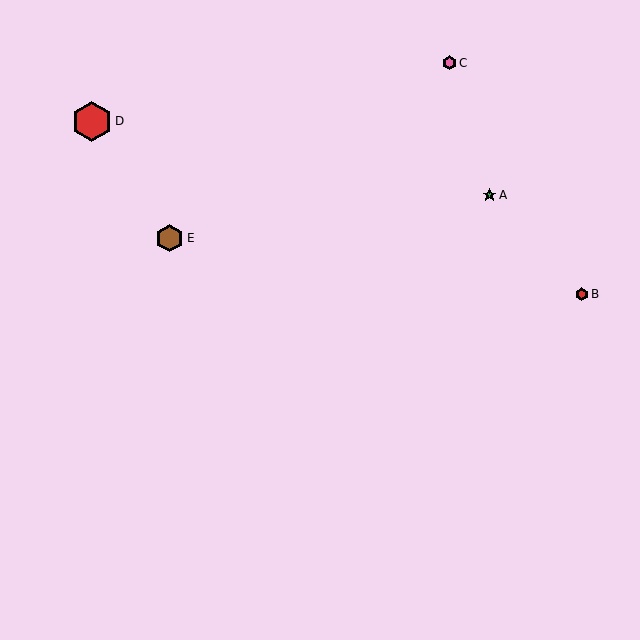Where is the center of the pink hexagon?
The center of the pink hexagon is at (450, 63).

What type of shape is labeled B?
Shape B is a red hexagon.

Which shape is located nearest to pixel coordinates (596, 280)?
The red hexagon (labeled B) at (582, 294) is nearest to that location.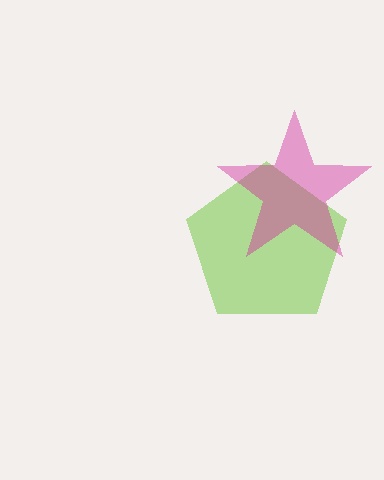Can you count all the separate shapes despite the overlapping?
Yes, there are 2 separate shapes.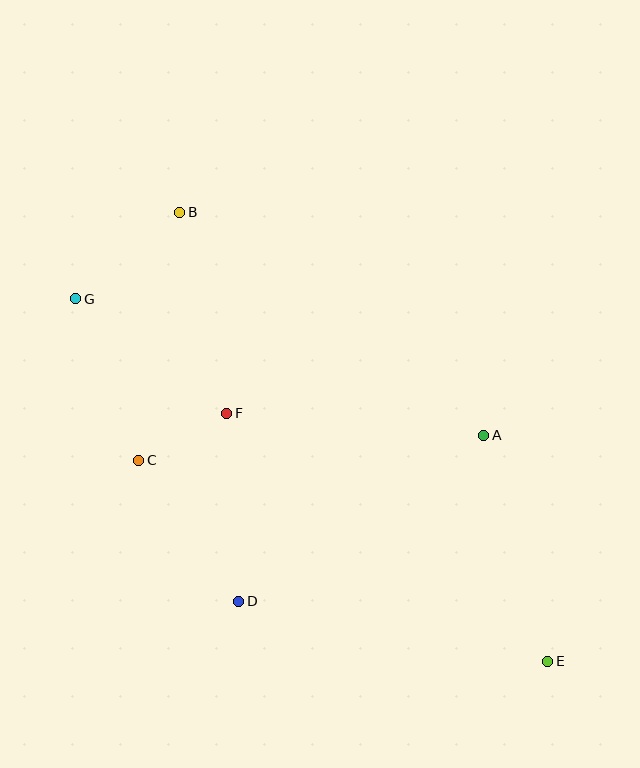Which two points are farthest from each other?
Points E and G are farthest from each other.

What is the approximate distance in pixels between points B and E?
The distance between B and E is approximately 580 pixels.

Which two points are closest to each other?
Points C and F are closest to each other.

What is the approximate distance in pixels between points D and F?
The distance between D and F is approximately 188 pixels.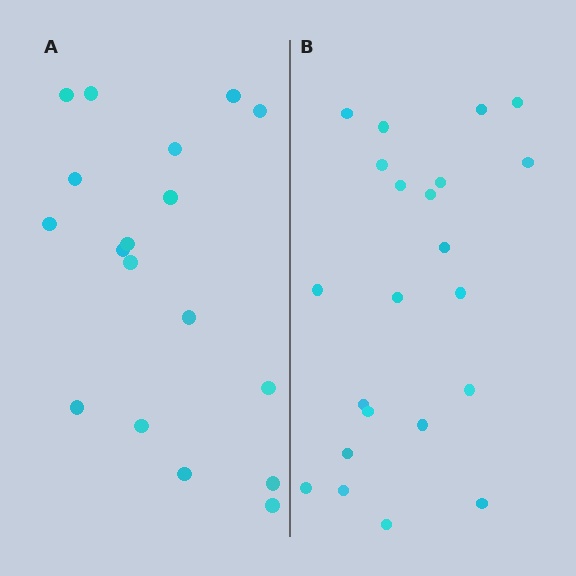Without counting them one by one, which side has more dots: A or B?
Region B (the right region) has more dots.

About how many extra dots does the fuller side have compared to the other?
Region B has about 4 more dots than region A.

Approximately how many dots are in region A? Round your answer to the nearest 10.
About 20 dots. (The exact count is 18, which rounds to 20.)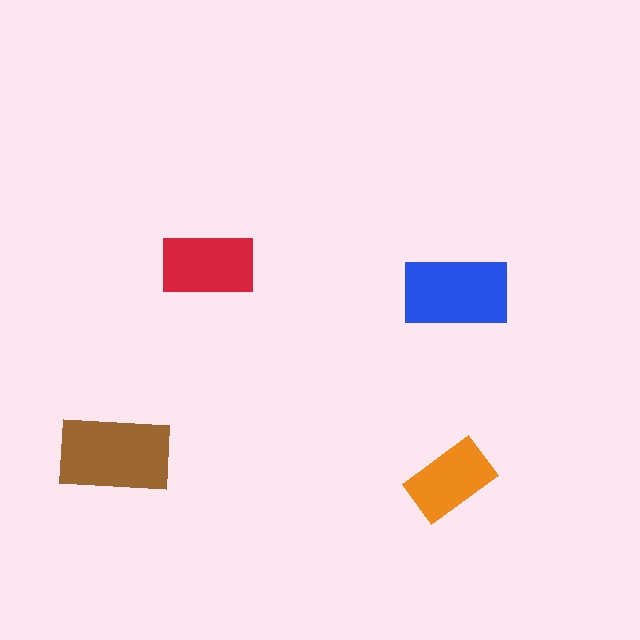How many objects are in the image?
There are 4 objects in the image.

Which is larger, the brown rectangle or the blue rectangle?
The brown one.